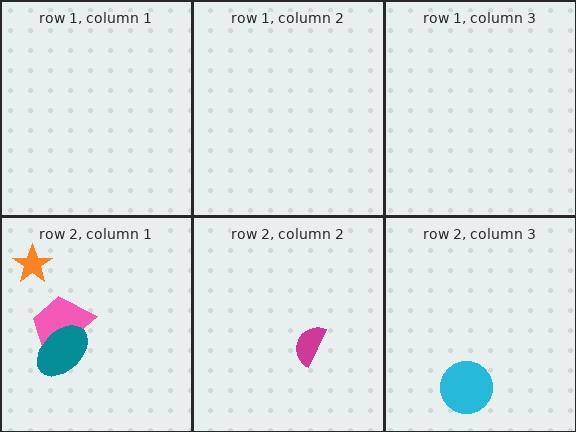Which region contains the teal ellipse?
The row 2, column 1 region.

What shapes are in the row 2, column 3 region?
The cyan circle.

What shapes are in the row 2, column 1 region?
The pink trapezoid, the orange star, the teal ellipse.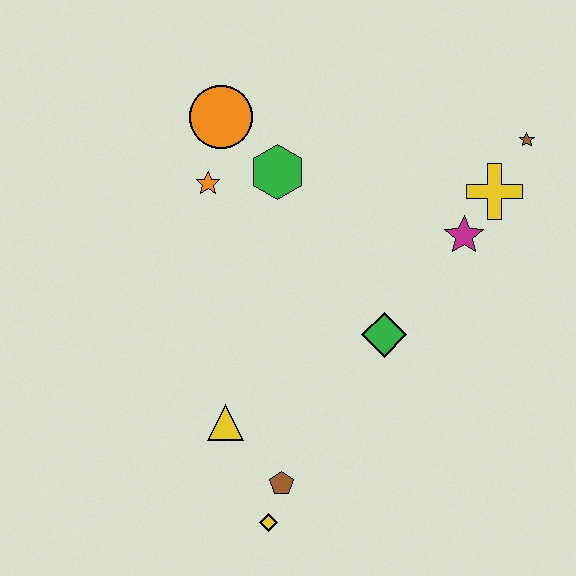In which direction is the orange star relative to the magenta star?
The orange star is to the left of the magenta star.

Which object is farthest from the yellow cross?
The yellow diamond is farthest from the yellow cross.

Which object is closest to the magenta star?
The yellow cross is closest to the magenta star.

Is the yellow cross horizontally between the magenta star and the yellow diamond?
No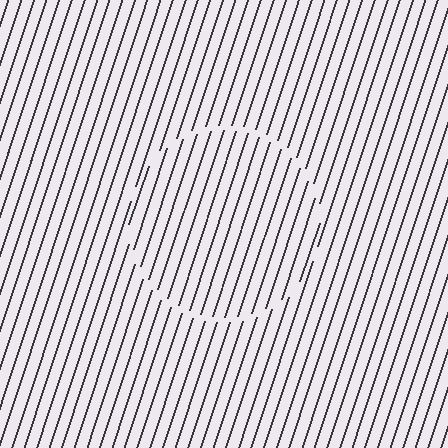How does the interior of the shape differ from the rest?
The interior of the shape contains the same grating, shifted by half a period — the contour is defined by the phase discontinuity where line-ends from the inner and outer gratings abut.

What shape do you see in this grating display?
An illusory circle. The interior of the shape contains the same grating, shifted by half a period — the contour is defined by the phase discontinuity where line-ends from the inner and outer gratings abut.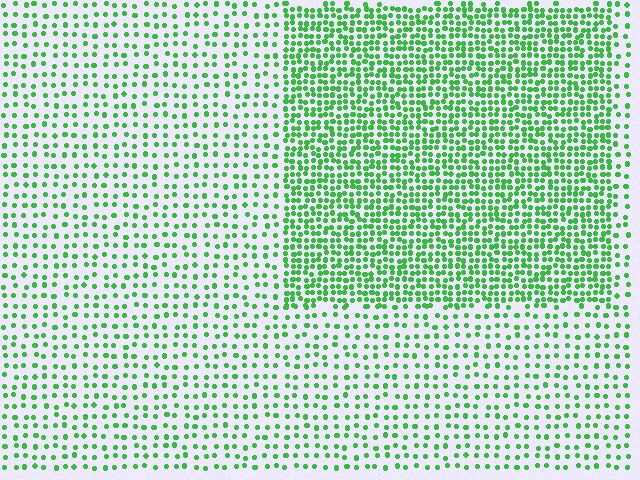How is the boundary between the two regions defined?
The boundary is defined by a change in element density (approximately 2.3x ratio). All elements are the same color, size, and shape.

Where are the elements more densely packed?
The elements are more densely packed inside the rectangle boundary.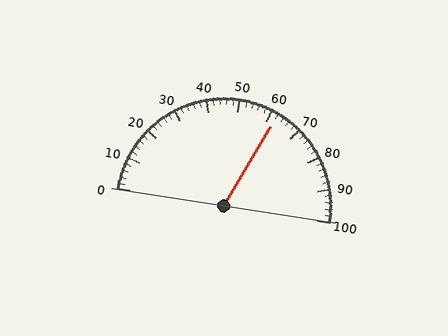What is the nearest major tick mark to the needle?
The nearest major tick mark is 60.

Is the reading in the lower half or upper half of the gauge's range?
The reading is in the upper half of the range (0 to 100).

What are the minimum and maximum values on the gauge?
The gauge ranges from 0 to 100.